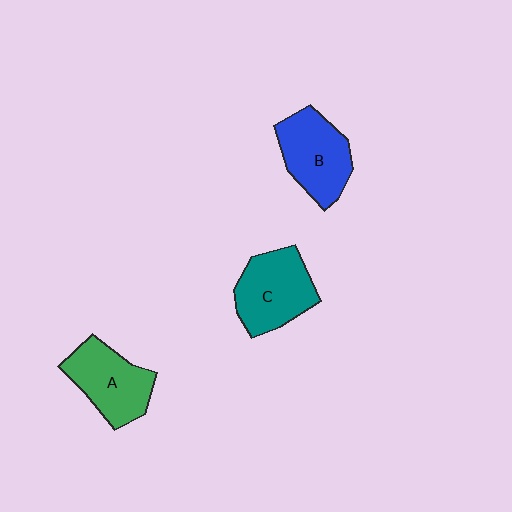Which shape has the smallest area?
Shape A (green).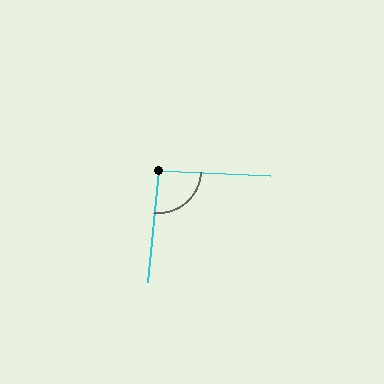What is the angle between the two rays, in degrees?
Approximately 93 degrees.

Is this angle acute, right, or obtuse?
It is approximately a right angle.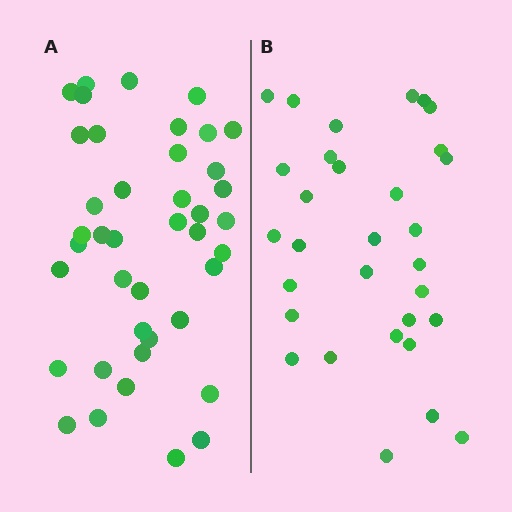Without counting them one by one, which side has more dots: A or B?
Region A (the left region) has more dots.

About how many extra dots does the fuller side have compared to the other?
Region A has roughly 10 or so more dots than region B.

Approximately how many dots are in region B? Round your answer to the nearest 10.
About 30 dots. (The exact count is 31, which rounds to 30.)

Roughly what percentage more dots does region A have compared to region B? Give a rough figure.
About 30% more.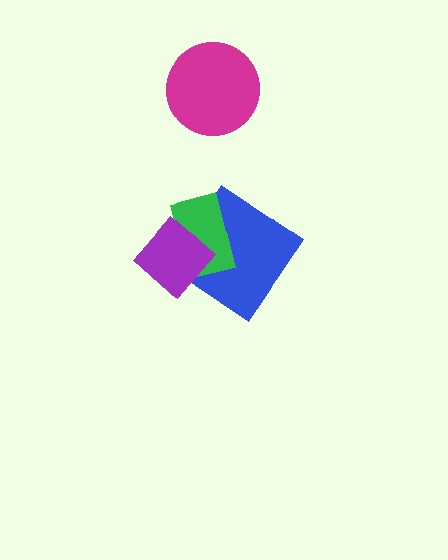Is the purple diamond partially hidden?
No, no other shape covers it.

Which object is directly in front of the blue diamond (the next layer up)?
The green rectangle is directly in front of the blue diamond.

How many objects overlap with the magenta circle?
0 objects overlap with the magenta circle.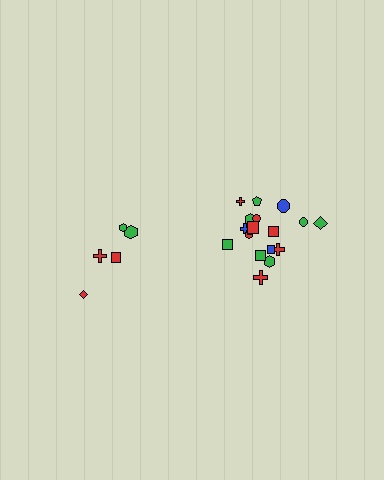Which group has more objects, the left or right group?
The right group.